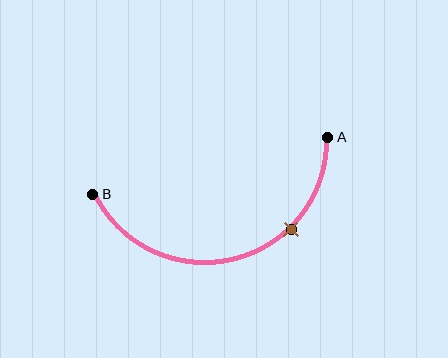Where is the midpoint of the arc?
The arc midpoint is the point on the curve farthest from the straight line joining A and B. It sits below that line.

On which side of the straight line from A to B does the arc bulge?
The arc bulges below the straight line connecting A and B.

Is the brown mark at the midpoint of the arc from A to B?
No. The brown mark lies on the arc but is closer to endpoint A. The arc midpoint would be at the point on the curve equidistant along the arc from both A and B.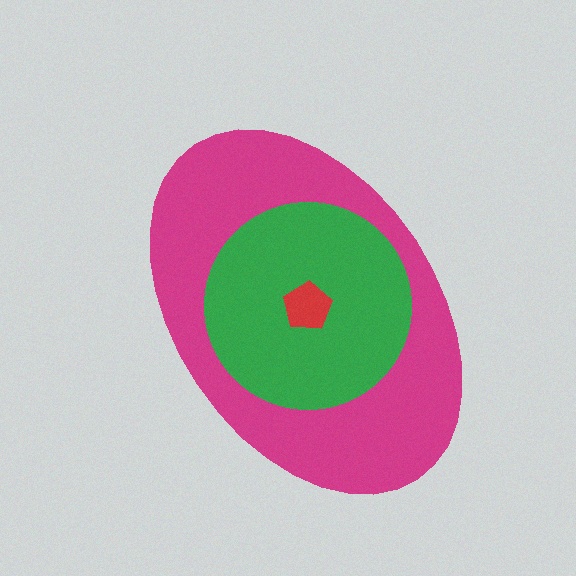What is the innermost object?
The red pentagon.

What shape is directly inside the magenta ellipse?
The green circle.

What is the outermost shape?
The magenta ellipse.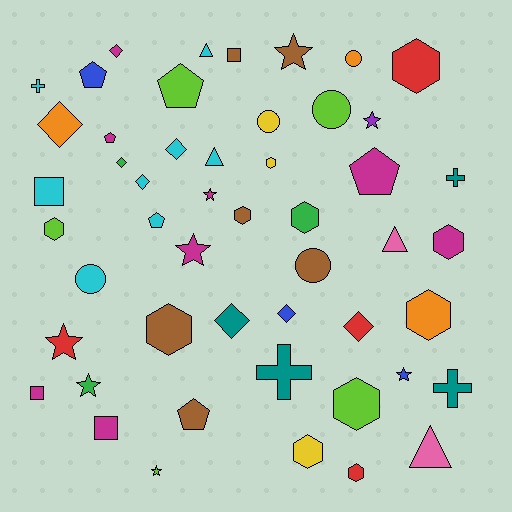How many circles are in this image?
There are 5 circles.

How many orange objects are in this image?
There are 3 orange objects.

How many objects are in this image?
There are 50 objects.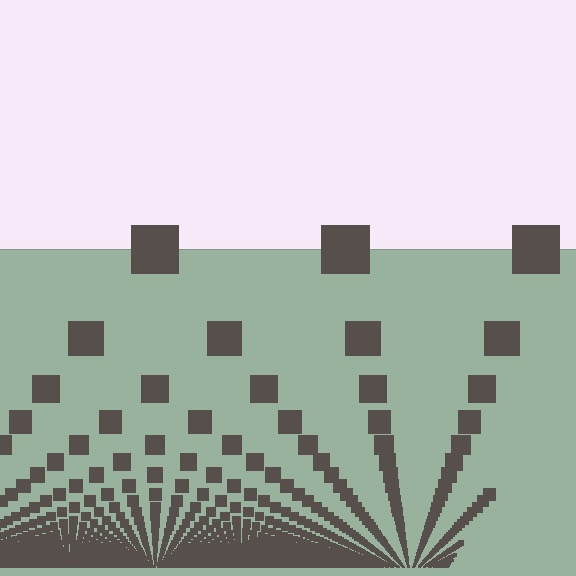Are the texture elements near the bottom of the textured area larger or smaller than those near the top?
Smaller. The gradient is inverted — elements near the bottom are smaller and denser.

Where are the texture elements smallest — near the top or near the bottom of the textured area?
Near the bottom.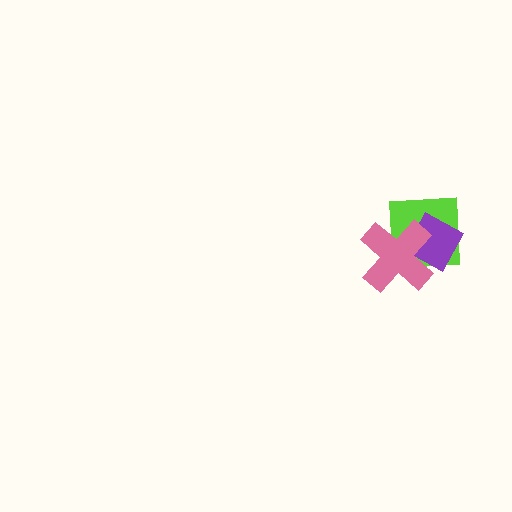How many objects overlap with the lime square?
2 objects overlap with the lime square.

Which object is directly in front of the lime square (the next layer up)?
The purple diamond is directly in front of the lime square.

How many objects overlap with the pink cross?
2 objects overlap with the pink cross.